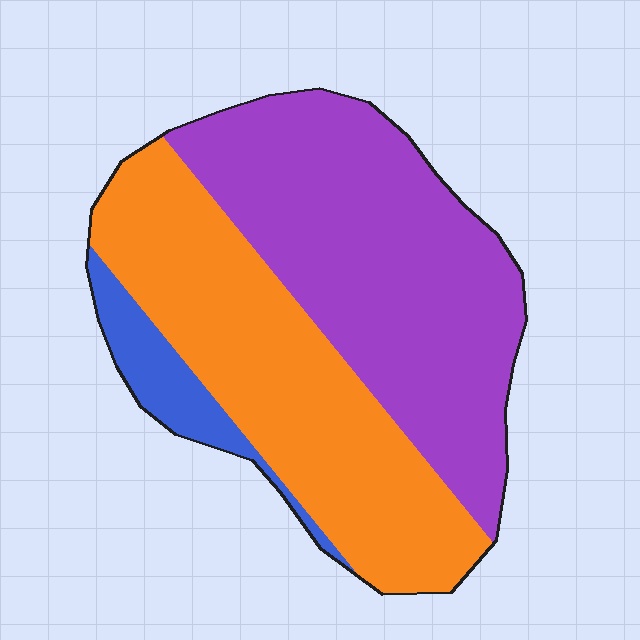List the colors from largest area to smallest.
From largest to smallest: purple, orange, blue.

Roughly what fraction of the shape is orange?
Orange takes up between a third and a half of the shape.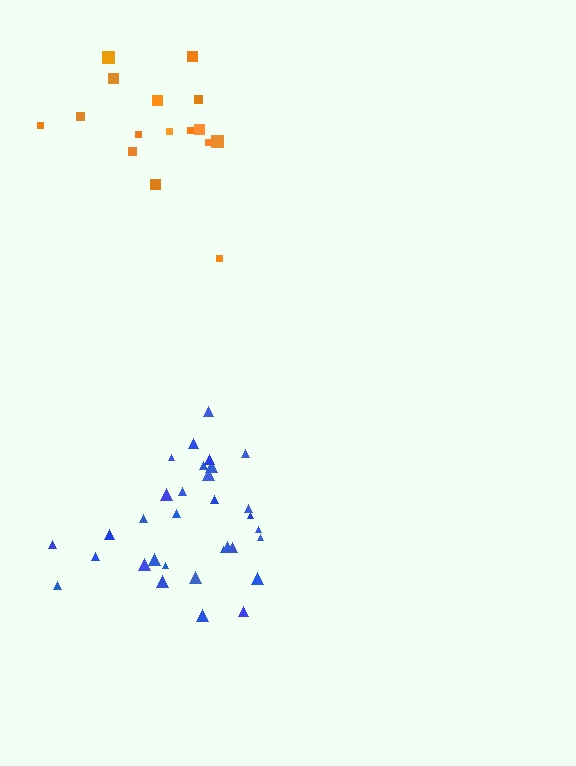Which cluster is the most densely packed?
Blue.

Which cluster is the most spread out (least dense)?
Orange.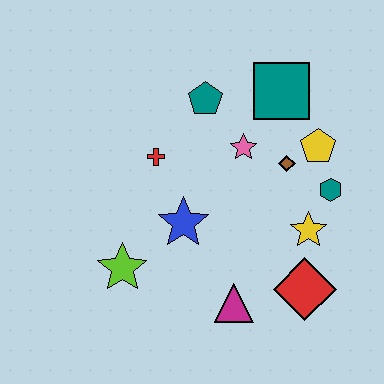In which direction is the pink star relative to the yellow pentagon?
The pink star is to the left of the yellow pentagon.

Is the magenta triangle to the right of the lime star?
Yes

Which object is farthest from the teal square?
The lime star is farthest from the teal square.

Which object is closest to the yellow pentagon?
The brown diamond is closest to the yellow pentagon.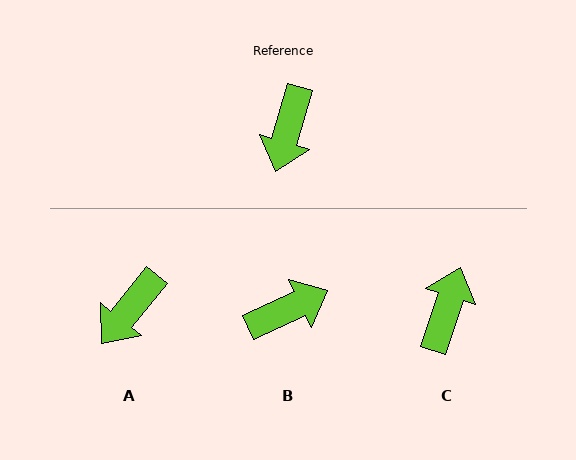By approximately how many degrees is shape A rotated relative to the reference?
Approximately 23 degrees clockwise.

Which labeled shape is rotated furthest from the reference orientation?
C, about 178 degrees away.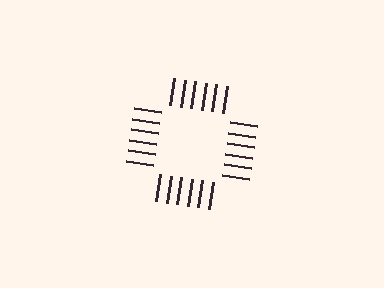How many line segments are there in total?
24 — 6 along each of the 4 edges.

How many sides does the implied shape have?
4 sides — the line-ends trace a square.